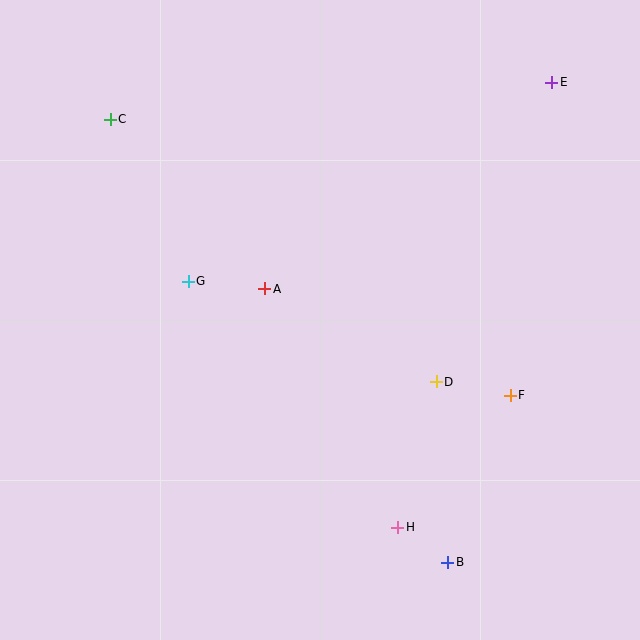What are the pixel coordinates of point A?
Point A is at (265, 289).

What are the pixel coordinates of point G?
Point G is at (188, 281).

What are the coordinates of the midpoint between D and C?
The midpoint between D and C is at (273, 250).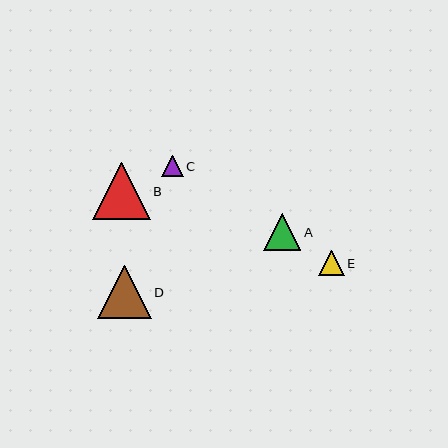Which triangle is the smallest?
Triangle C is the smallest with a size of approximately 21 pixels.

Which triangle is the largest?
Triangle B is the largest with a size of approximately 58 pixels.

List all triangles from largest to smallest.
From largest to smallest: B, D, A, E, C.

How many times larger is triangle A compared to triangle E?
Triangle A is approximately 1.5 times the size of triangle E.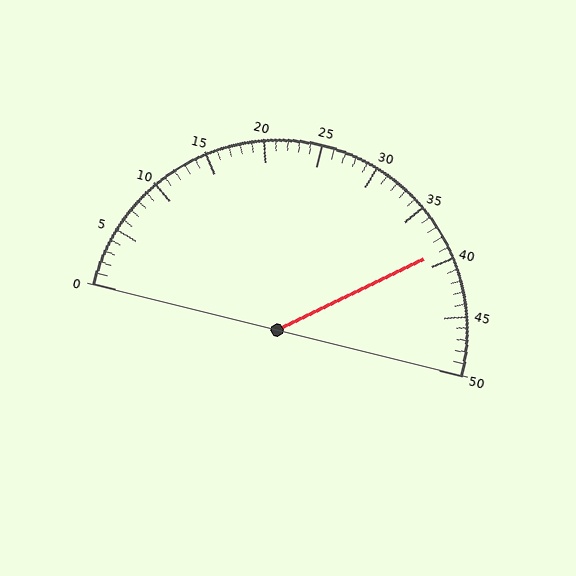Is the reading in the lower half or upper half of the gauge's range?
The reading is in the upper half of the range (0 to 50).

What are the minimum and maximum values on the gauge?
The gauge ranges from 0 to 50.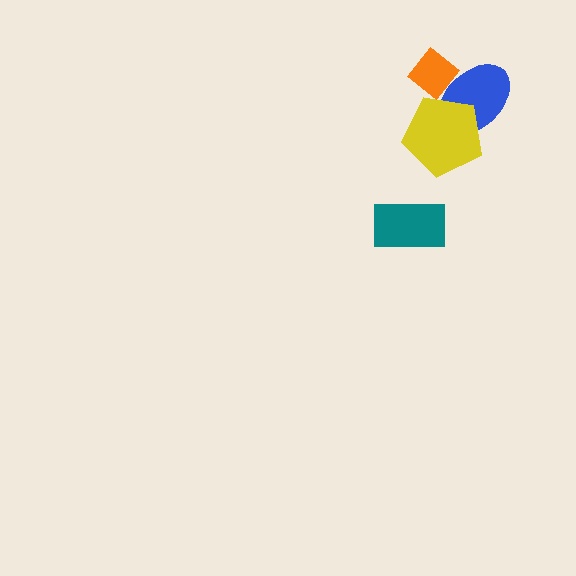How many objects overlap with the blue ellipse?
2 objects overlap with the blue ellipse.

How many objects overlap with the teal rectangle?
0 objects overlap with the teal rectangle.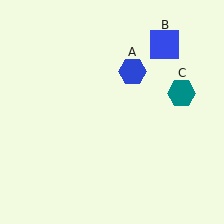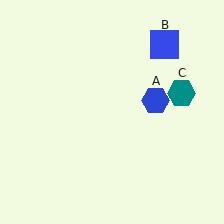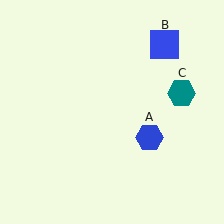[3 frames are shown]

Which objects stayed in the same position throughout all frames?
Blue square (object B) and teal hexagon (object C) remained stationary.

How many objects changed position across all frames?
1 object changed position: blue hexagon (object A).